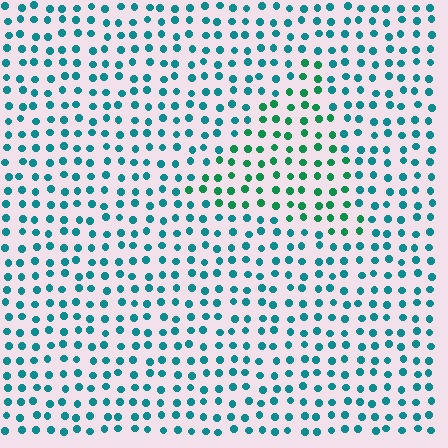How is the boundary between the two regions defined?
The boundary is defined purely by a slight shift in hue (about 35 degrees). Spacing, size, and orientation are identical on both sides.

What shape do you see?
I see a triangle.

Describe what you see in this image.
The image is filled with small teal elements in a uniform arrangement. A triangle-shaped region is visible where the elements are tinted to a slightly different hue, forming a subtle color boundary.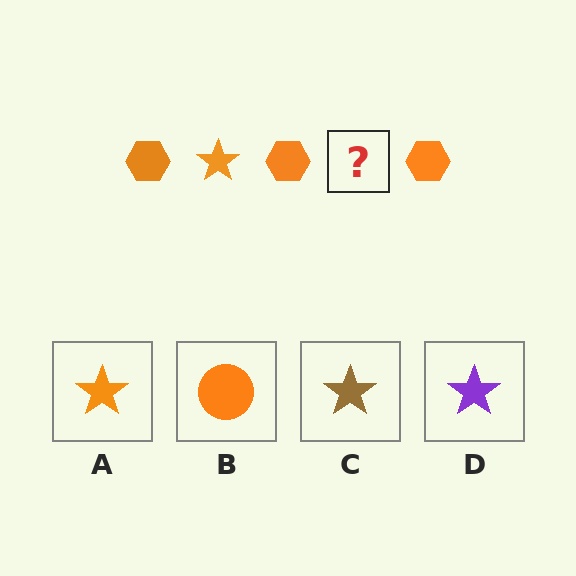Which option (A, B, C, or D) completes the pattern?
A.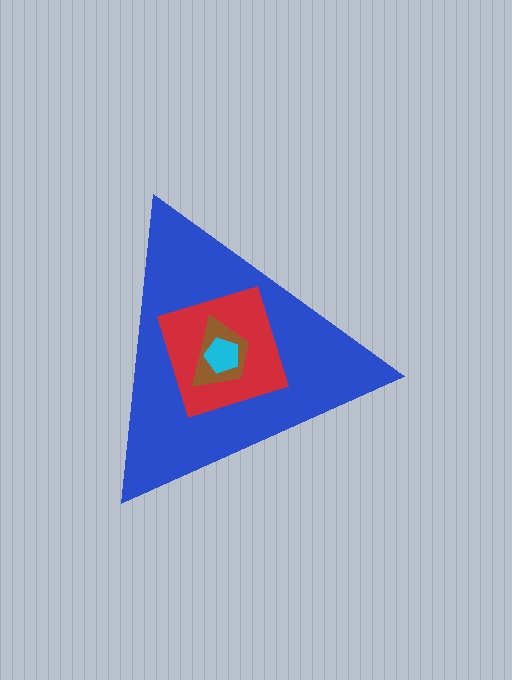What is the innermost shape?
The cyan pentagon.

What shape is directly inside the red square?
The brown trapezoid.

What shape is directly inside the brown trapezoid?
The cyan pentagon.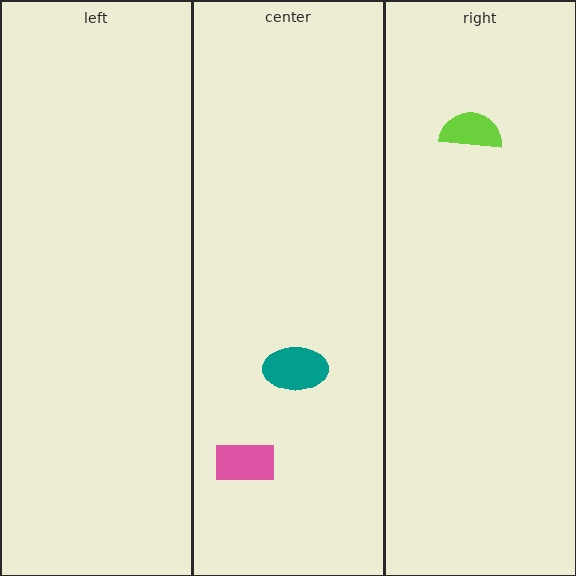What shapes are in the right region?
The lime semicircle.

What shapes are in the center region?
The teal ellipse, the pink rectangle.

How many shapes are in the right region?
1.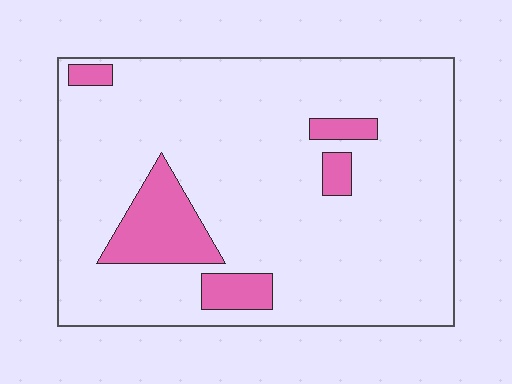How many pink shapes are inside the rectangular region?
5.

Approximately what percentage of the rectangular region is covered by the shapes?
Approximately 15%.